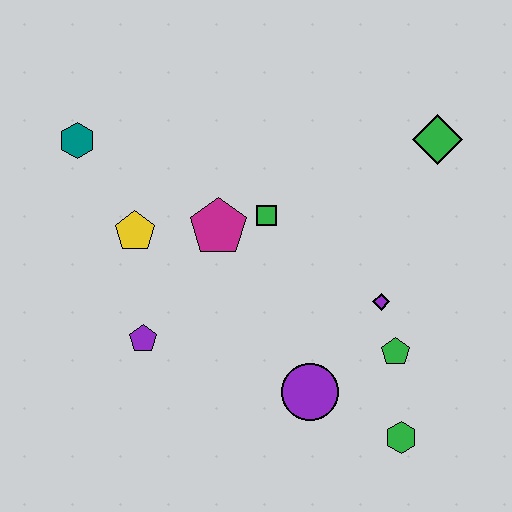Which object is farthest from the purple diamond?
The teal hexagon is farthest from the purple diamond.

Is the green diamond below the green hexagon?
No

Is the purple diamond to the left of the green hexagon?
Yes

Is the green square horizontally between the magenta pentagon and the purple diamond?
Yes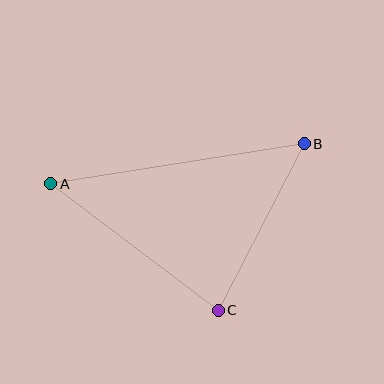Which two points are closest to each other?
Points B and C are closest to each other.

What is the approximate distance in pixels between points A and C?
The distance between A and C is approximately 210 pixels.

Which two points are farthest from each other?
Points A and B are farthest from each other.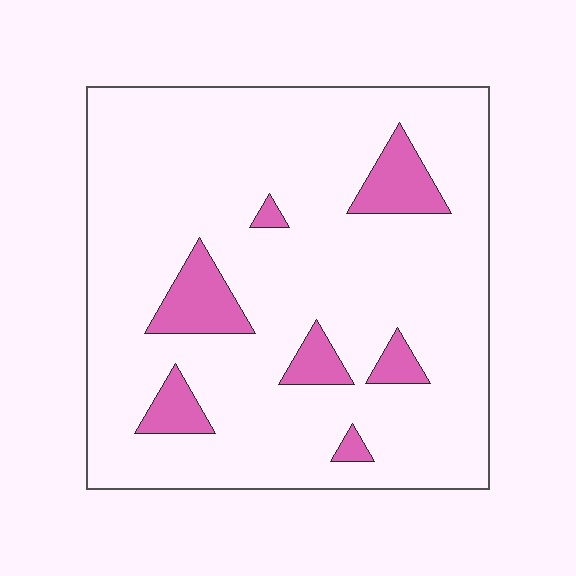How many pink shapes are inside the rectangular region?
7.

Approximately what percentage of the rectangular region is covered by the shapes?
Approximately 10%.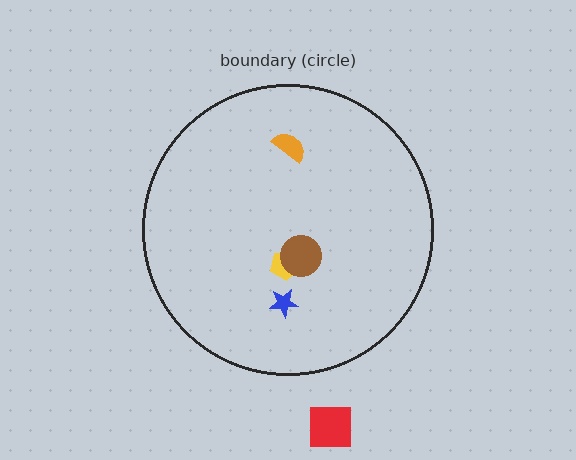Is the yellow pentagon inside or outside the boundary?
Inside.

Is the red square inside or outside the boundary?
Outside.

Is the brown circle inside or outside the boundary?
Inside.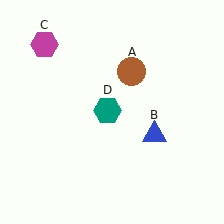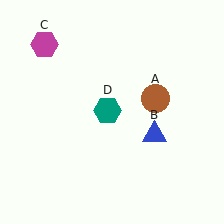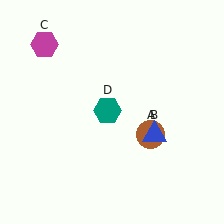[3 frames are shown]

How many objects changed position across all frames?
1 object changed position: brown circle (object A).